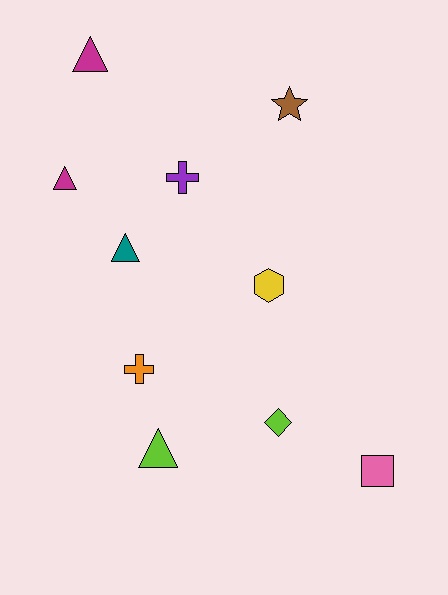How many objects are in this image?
There are 10 objects.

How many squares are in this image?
There is 1 square.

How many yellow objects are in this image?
There is 1 yellow object.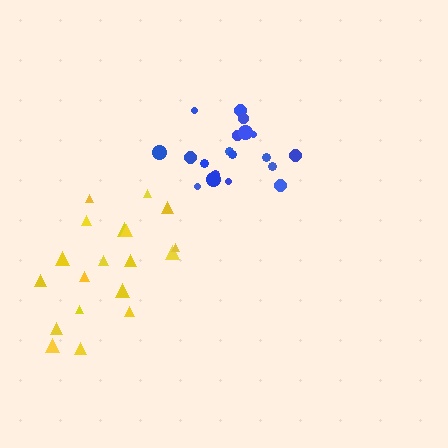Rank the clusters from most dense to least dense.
blue, yellow.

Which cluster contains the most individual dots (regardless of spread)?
Blue (19).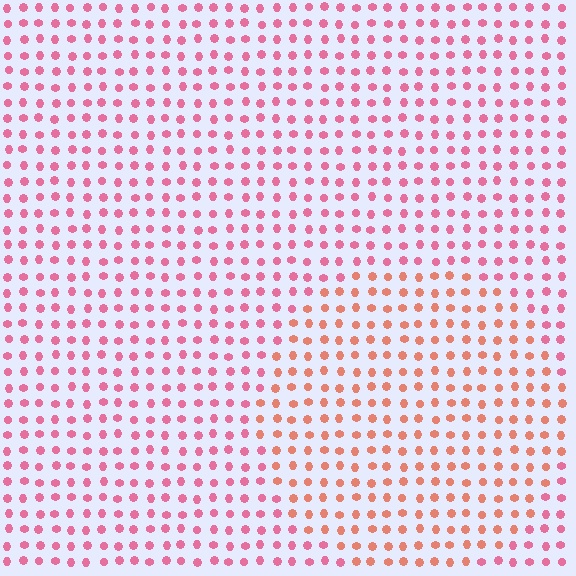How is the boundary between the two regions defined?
The boundary is defined purely by a slight shift in hue (about 32 degrees). Spacing, size, and orientation are identical on both sides.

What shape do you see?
I see a circle.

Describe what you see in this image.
The image is filled with small pink elements in a uniform arrangement. A circle-shaped region is visible where the elements are tinted to a slightly different hue, forming a subtle color boundary.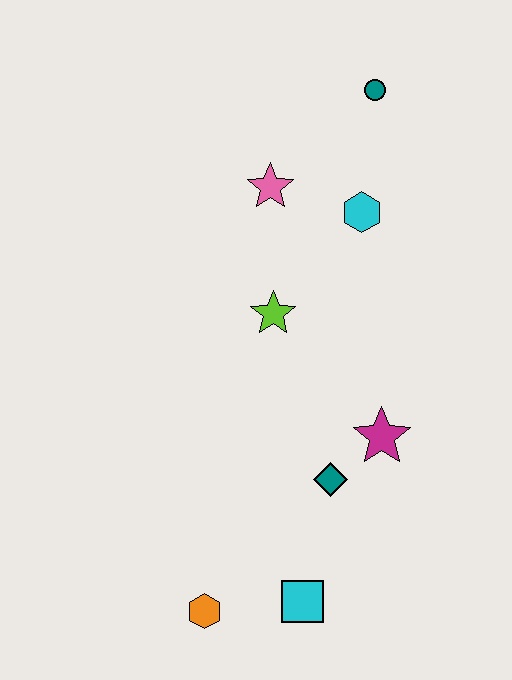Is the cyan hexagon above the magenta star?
Yes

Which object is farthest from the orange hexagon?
The teal circle is farthest from the orange hexagon.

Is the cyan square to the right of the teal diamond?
No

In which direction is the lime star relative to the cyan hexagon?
The lime star is below the cyan hexagon.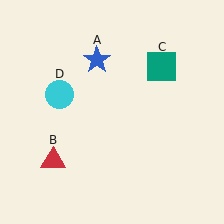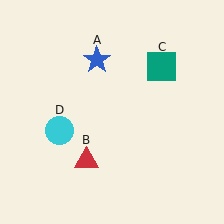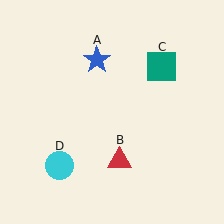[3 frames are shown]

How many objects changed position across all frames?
2 objects changed position: red triangle (object B), cyan circle (object D).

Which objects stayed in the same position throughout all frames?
Blue star (object A) and teal square (object C) remained stationary.